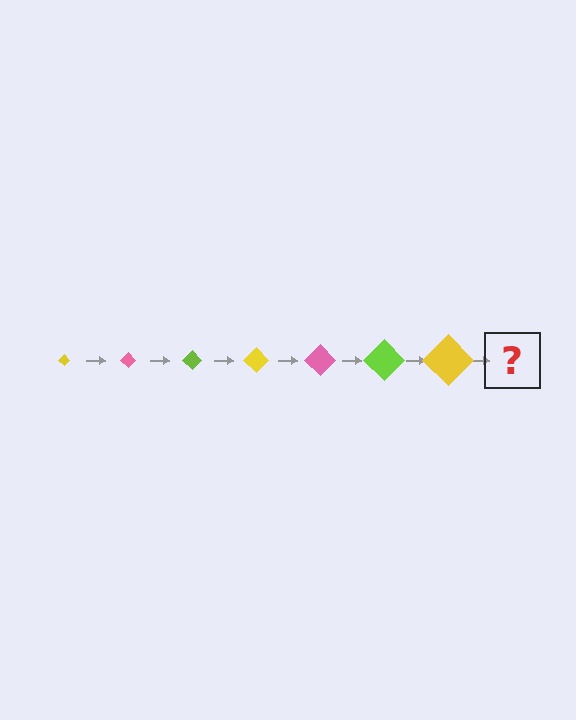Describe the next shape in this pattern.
It should be a pink diamond, larger than the previous one.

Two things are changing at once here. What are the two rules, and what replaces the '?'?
The two rules are that the diamond grows larger each step and the color cycles through yellow, pink, and lime. The '?' should be a pink diamond, larger than the previous one.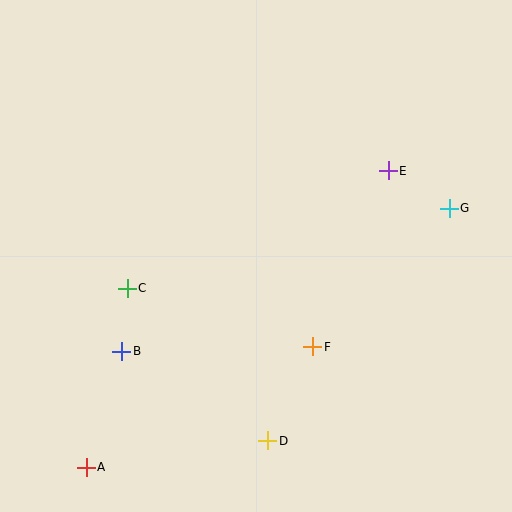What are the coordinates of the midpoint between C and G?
The midpoint between C and G is at (288, 248).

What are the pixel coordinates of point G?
Point G is at (449, 208).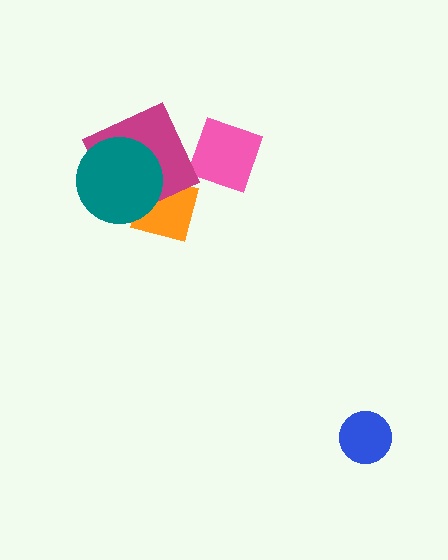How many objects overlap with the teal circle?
2 objects overlap with the teal circle.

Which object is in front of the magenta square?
The teal circle is in front of the magenta square.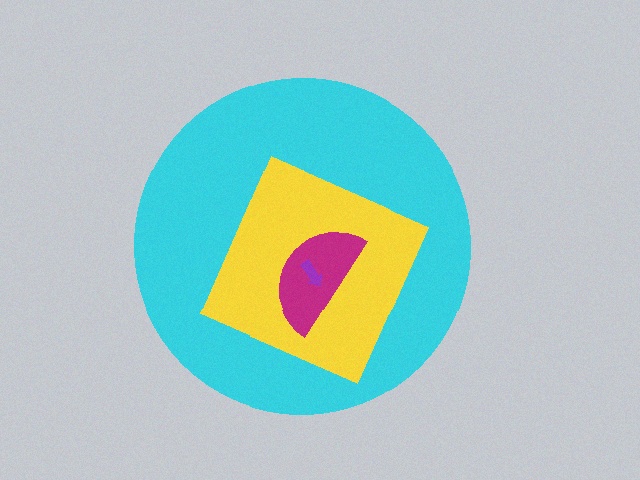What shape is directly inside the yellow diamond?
The magenta semicircle.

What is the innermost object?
The purple arrow.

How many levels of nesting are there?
4.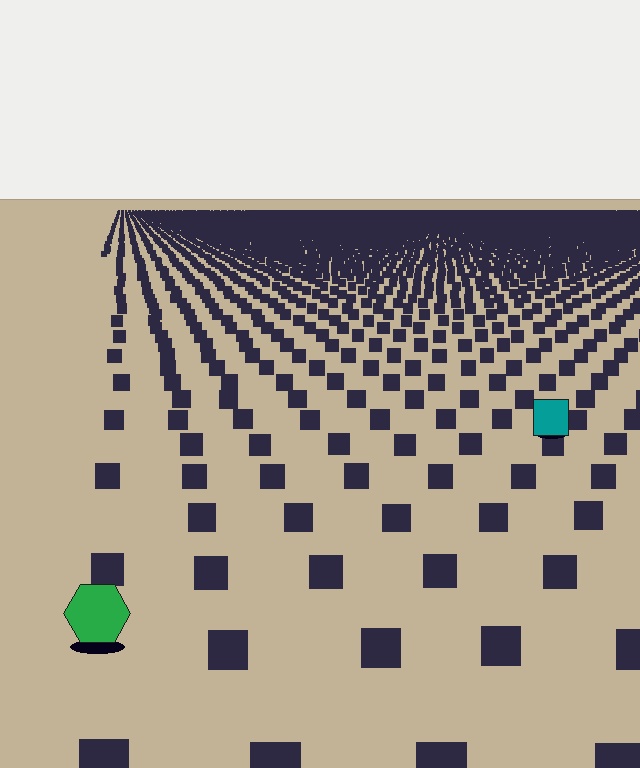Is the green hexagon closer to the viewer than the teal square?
Yes. The green hexagon is closer — you can tell from the texture gradient: the ground texture is coarser near it.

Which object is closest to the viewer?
The green hexagon is closest. The texture marks near it are larger and more spread out.